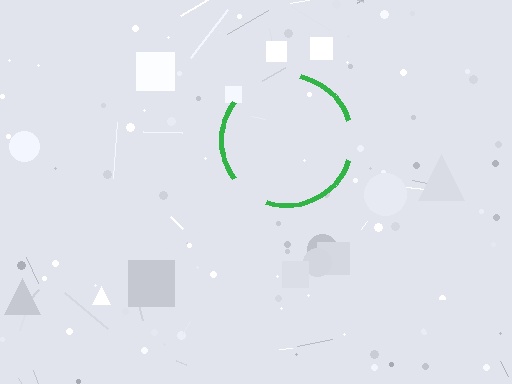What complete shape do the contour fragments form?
The contour fragments form a circle.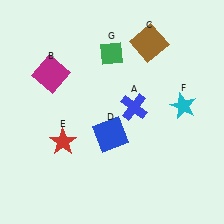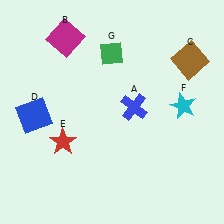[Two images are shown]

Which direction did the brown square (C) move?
The brown square (C) moved right.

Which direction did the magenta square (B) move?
The magenta square (B) moved up.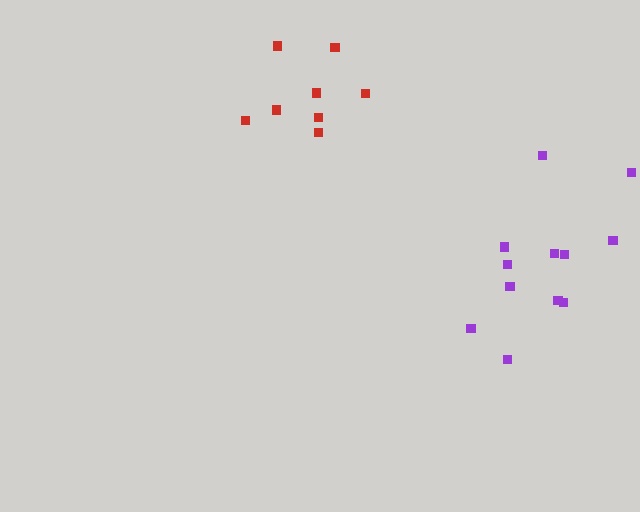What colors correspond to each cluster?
The clusters are colored: red, purple.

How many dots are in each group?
Group 1: 8 dots, Group 2: 12 dots (20 total).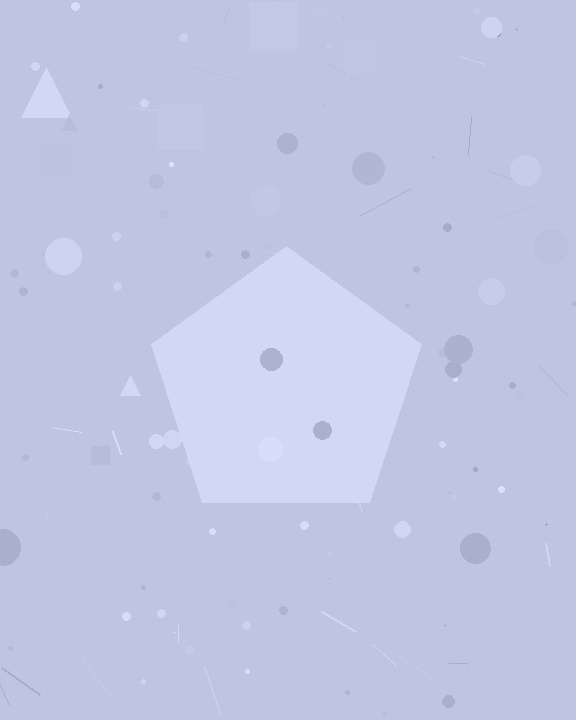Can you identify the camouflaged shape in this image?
The camouflaged shape is a pentagon.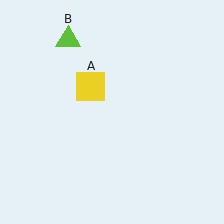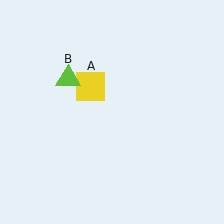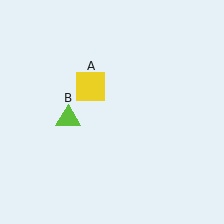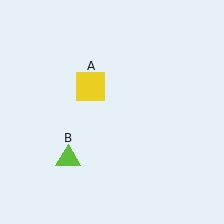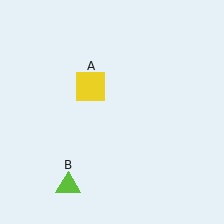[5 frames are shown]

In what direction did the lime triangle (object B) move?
The lime triangle (object B) moved down.